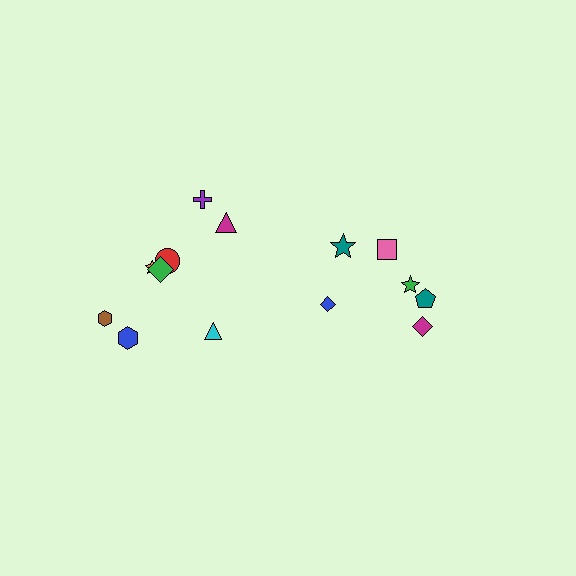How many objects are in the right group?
There are 6 objects.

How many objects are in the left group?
There are 8 objects.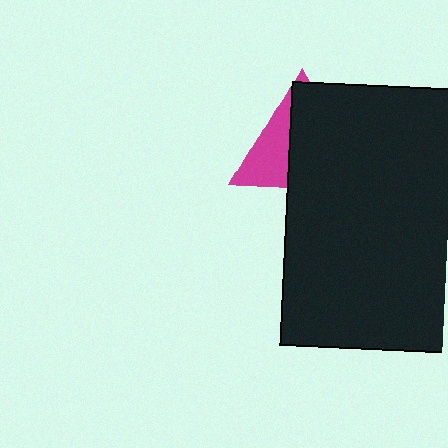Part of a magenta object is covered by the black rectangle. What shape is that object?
It is a triangle.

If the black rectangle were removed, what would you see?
You would see the complete magenta triangle.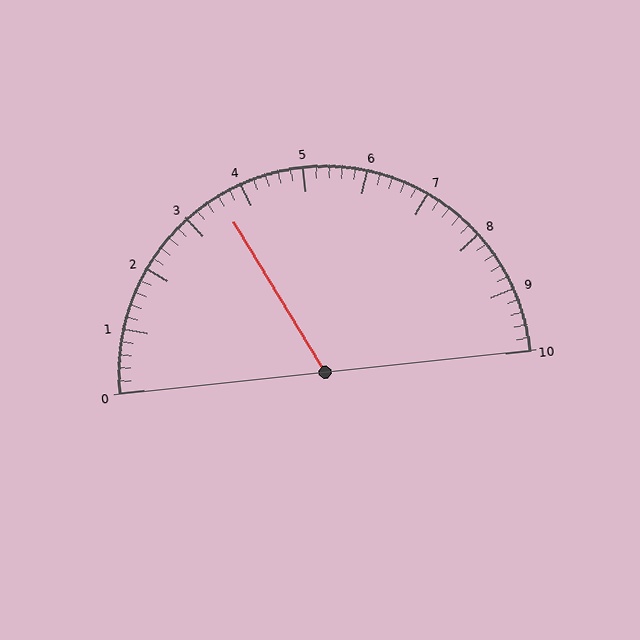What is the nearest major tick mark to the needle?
The nearest major tick mark is 4.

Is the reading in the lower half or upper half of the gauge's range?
The reading is in the lower half of the range (0 to 10).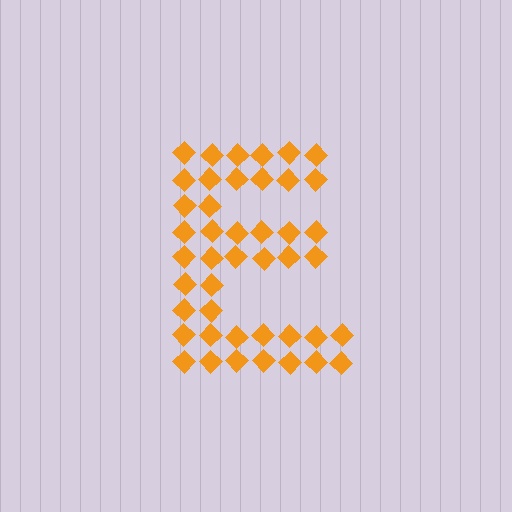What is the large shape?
The large shape is the letter E.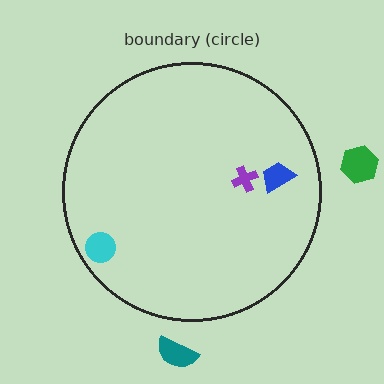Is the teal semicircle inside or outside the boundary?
Outside.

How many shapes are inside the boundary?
3 inside, 2 outside.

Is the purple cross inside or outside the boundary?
Inside.